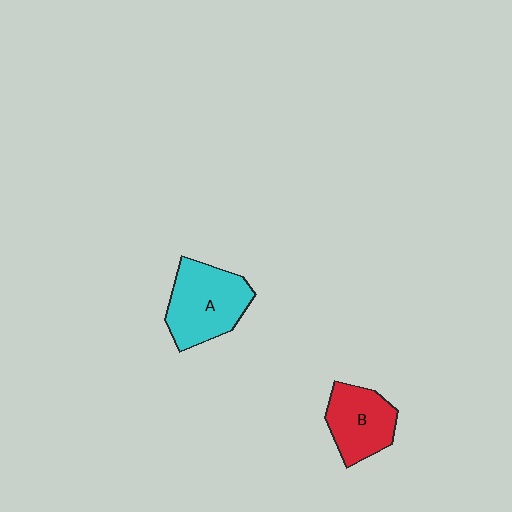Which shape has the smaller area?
Shape B (red).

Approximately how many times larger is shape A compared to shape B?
Approximately 1.3 times.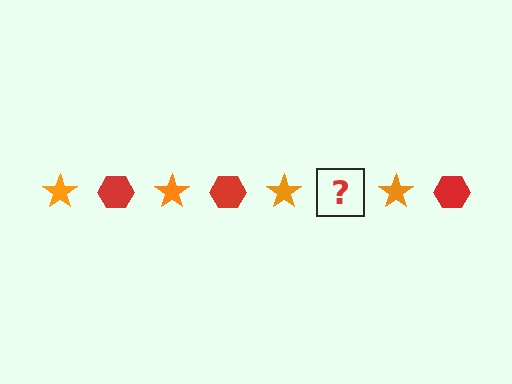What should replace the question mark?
The question mark should be replaced with a red hexagon.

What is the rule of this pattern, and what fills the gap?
The rule is that the pattern alternates between orange star and red hexagon. The gap should be filled with a red hexagon.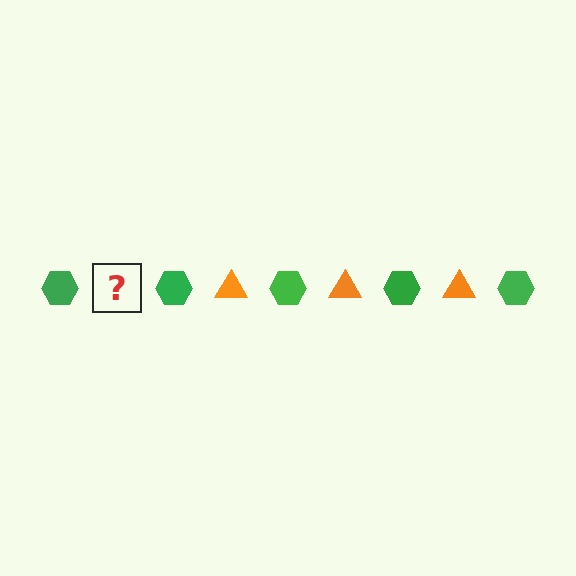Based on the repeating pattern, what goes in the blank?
The blank should be an orange triangle.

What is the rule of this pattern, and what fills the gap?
The rule is that the pattern alternates between green hexagon and orange triangle. The gap should be filled with an orange triangle.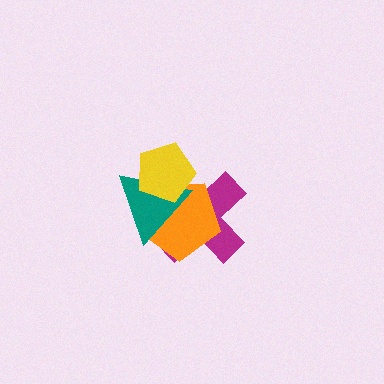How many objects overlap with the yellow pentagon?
3 objects overlap with the yellow pentagon.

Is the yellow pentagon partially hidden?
No, no other shape covers it.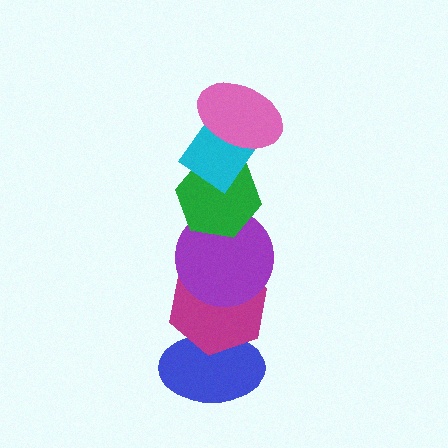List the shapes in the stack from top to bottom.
From top to bottom: the pink ellipse, the cyan diamond, the green hexagon, the purple circle, the magenta hexagon, the blue ellipse.